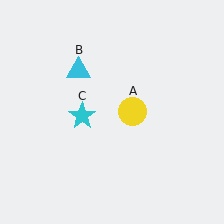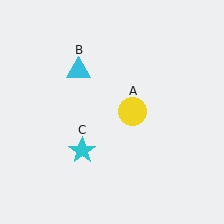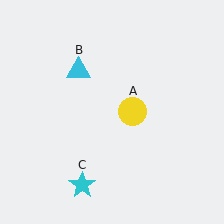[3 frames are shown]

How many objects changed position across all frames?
1 object changed position: cyan star (object C).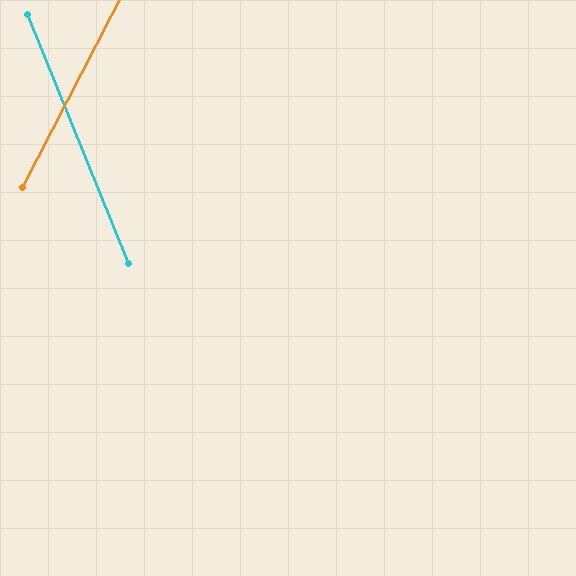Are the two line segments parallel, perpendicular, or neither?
Neither parallel nor perpendicular — they differ by about 49°.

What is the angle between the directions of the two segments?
Approximately 49 degrees.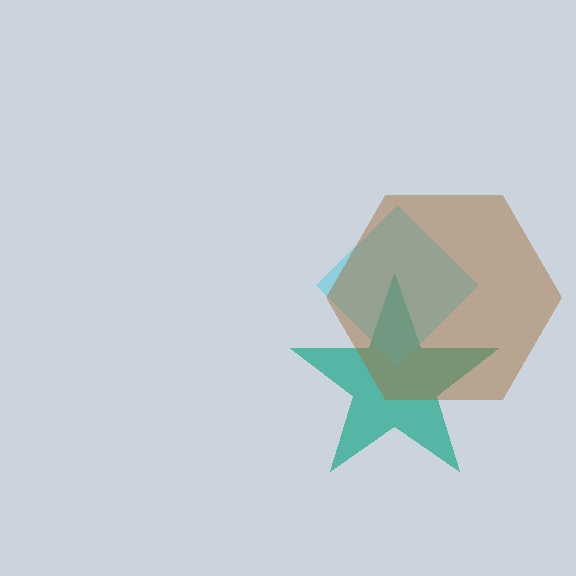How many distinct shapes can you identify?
There are 3 distinct shapes: a teal star, a cyan diamond, a brown hexagon.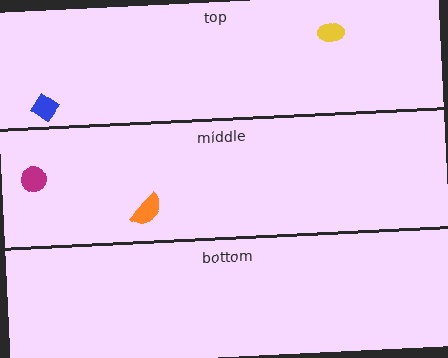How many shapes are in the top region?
2.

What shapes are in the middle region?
The magenta circle, the orange semicircle.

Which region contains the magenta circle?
The middle region.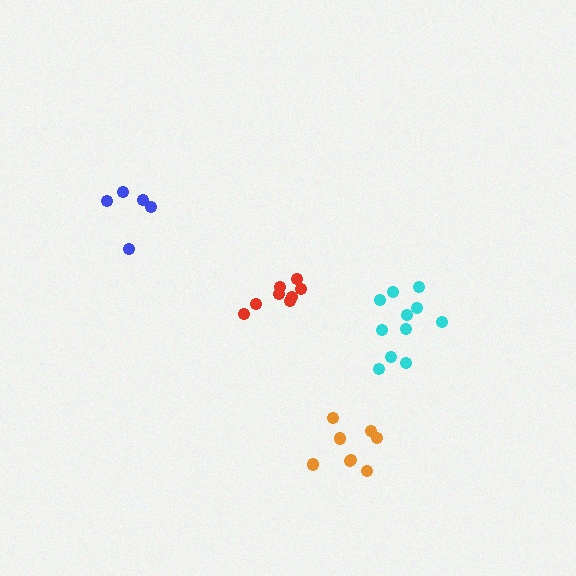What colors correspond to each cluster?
The clusters are colored: orange, blue, red, cyan.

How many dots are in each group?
Group 1: 8 dots, Group 2: 5 dots, Group 3: 8 dots, Group 4: 11 dots (32 total).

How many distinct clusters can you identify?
There are 4 distinct clusters.